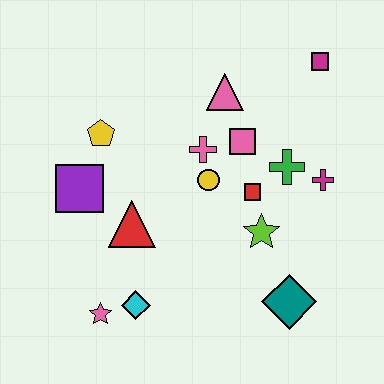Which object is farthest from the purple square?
The magenta square is farthest from the purple square.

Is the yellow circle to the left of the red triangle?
No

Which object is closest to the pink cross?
The yellow circle is closest to the pink cross.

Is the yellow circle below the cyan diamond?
No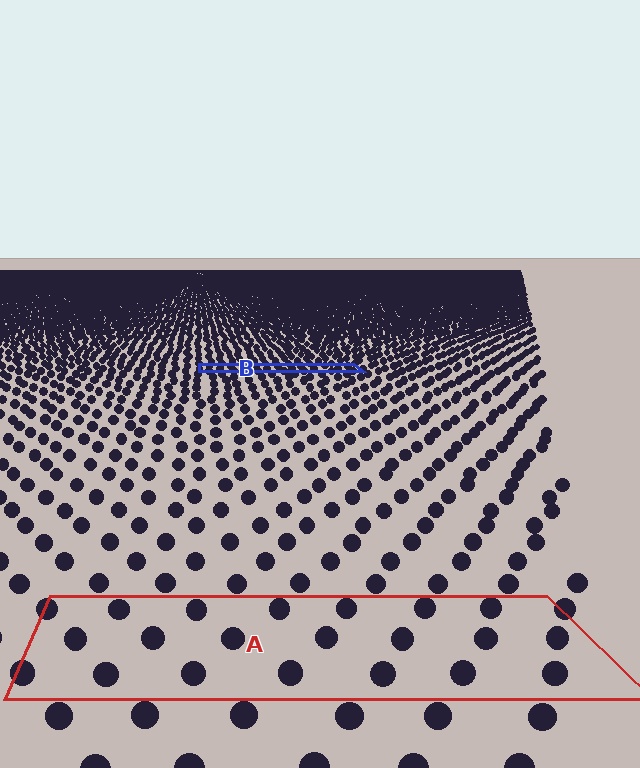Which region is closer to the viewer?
Region A is closer. The texture elements there are larger and more spread out.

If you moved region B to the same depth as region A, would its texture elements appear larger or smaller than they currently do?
They would appear larger. At a closer depth, the same texture elements are projected at a bigger on-screen size.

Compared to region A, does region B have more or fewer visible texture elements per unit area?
Region B has more texture elements per unit area — they are packed more densely because it is farther away.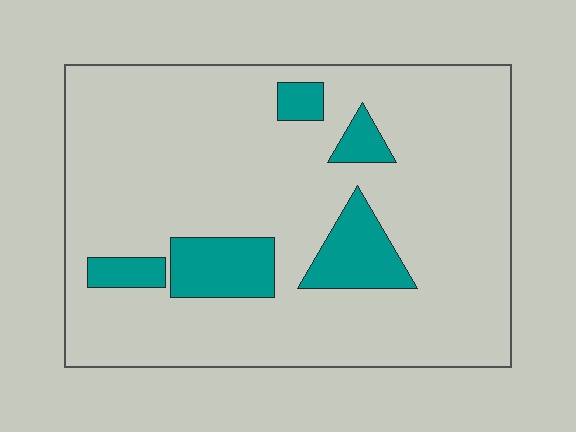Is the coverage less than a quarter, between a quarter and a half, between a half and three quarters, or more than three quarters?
Less than a quarter.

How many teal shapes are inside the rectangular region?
5.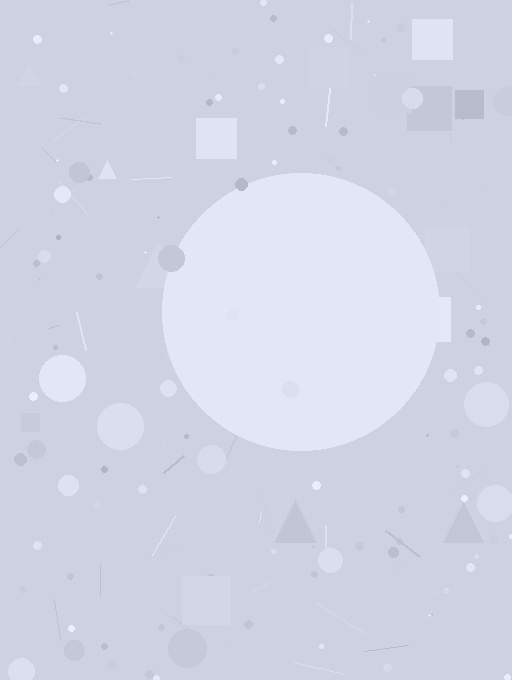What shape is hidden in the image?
A circle is hidden in the image.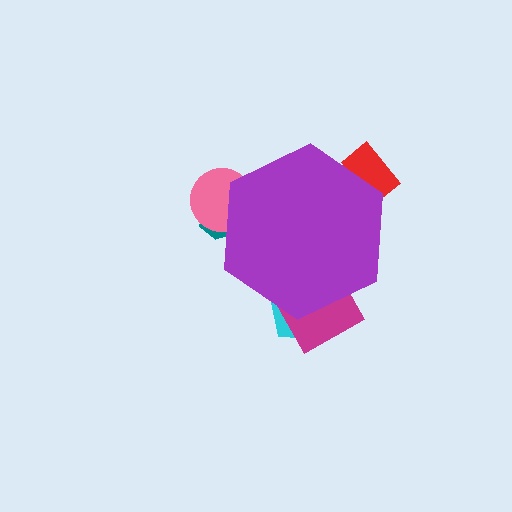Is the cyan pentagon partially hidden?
Yes, the cyan pentagon is partially hidden behind the purple hexagon.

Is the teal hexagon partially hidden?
Yes, the teal hexagon is partially hidden behind the purple hexagon.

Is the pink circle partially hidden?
Yes, the pink circle is partially hidden behind the purple hexagon.